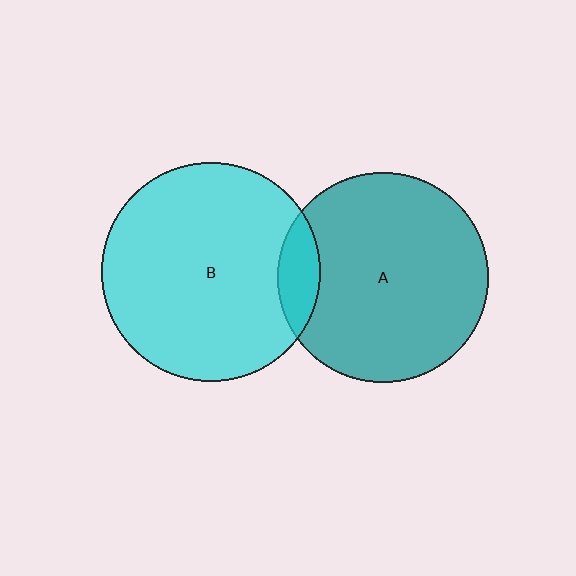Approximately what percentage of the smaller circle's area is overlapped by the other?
Approximately 10%.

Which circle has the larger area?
Circle B (cyan).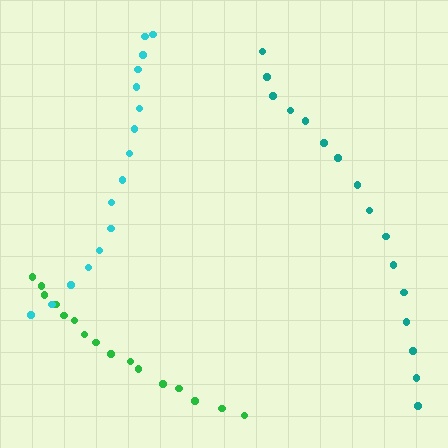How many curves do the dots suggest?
There are 3 distinct paths.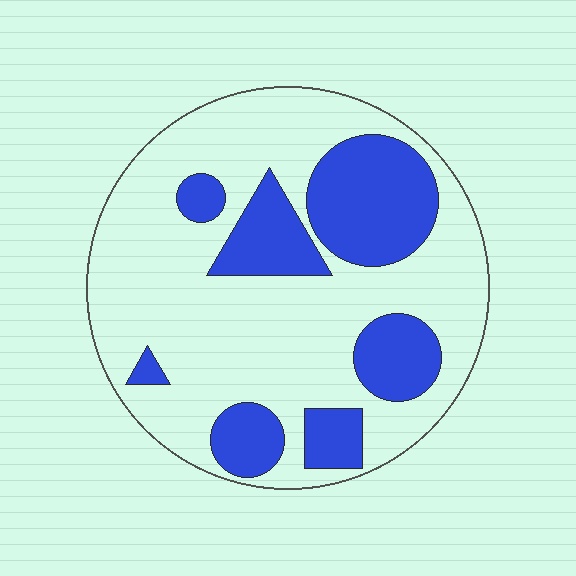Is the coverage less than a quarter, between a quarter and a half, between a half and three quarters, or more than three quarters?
Between a quarter and a half.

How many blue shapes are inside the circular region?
7.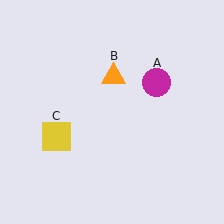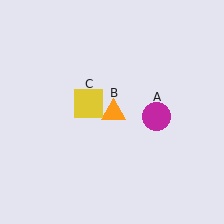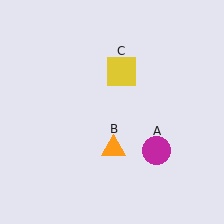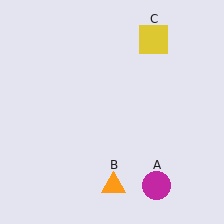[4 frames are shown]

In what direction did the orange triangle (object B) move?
The orange triangle (object B) moved down.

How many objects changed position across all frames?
3 objects changed position: magenta circle (object A), orange triangle (object B), yellow square (object C).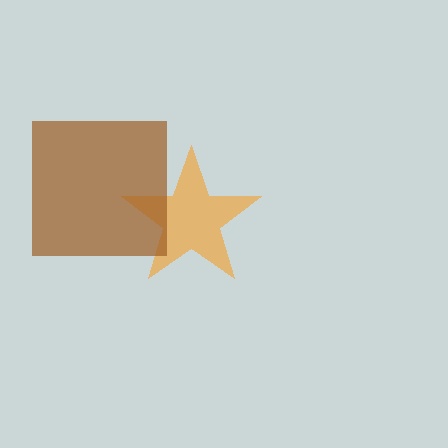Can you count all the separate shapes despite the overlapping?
Yes, there are 2 separate shapes.